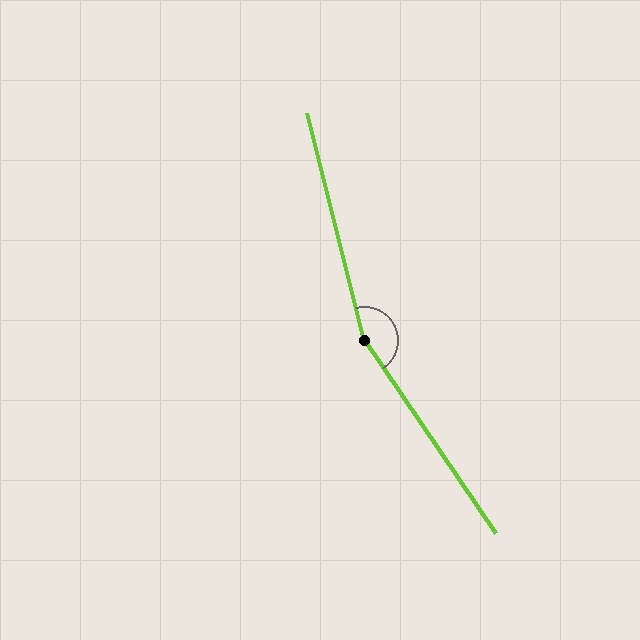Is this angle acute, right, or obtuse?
It is obtuse.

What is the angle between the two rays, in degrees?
Approximately 160 degrees.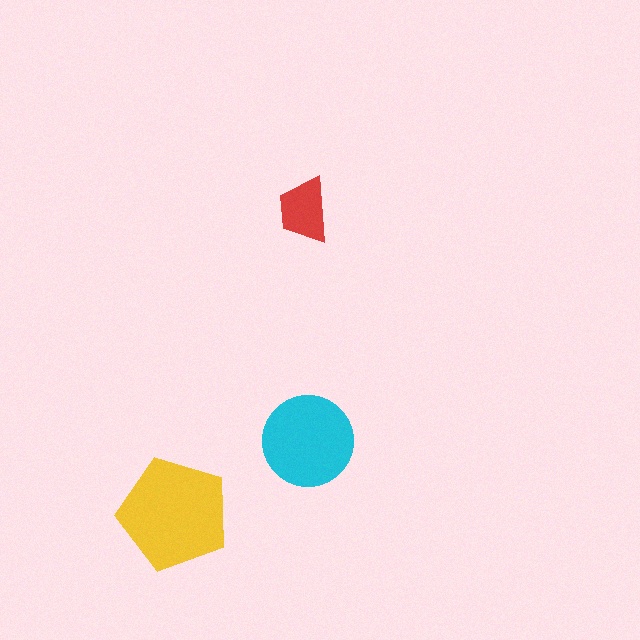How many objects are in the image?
There are 3 objects in the image.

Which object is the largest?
The yellow pentagon.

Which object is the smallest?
The red trapezoid.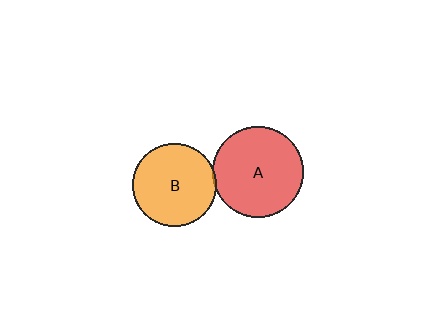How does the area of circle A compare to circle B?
Approximately 1.2 times.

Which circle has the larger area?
Circle A (red).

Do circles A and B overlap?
Yes.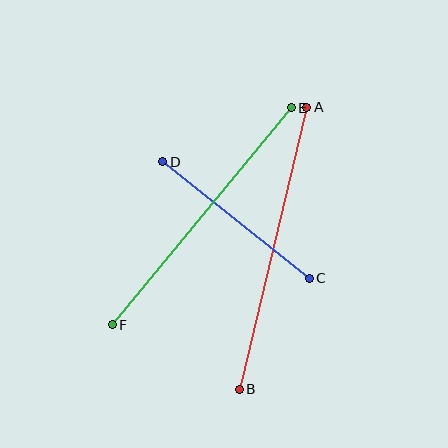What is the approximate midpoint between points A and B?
The midpoint is at approximately (273, 248) pixels.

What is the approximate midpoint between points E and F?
The midpoint is at approximately (202, 216) pixels.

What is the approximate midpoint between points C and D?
The midpoint is at approximately (236, 220) pixels.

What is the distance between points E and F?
The distance is approximately 281 pixels.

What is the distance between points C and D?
The distance is approximately 187 pixels.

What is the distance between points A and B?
The distance is approximately 290 pixels.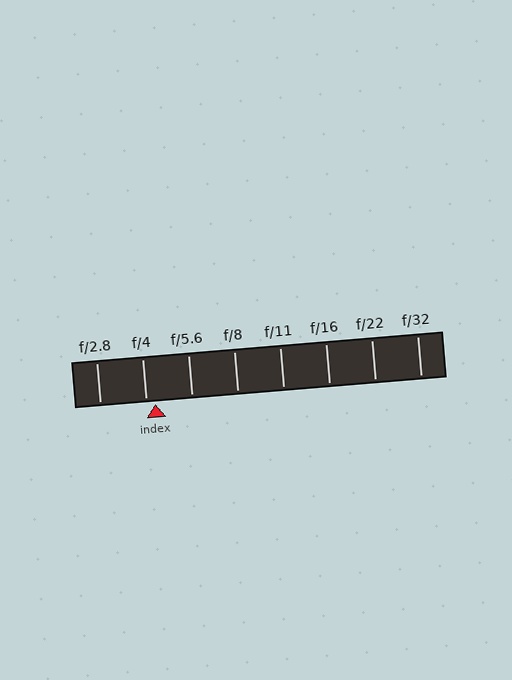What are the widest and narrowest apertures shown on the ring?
The widest aperture shown is f/2.8 and the narrowest is f/32.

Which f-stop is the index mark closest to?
The index mark is closest to f/4.